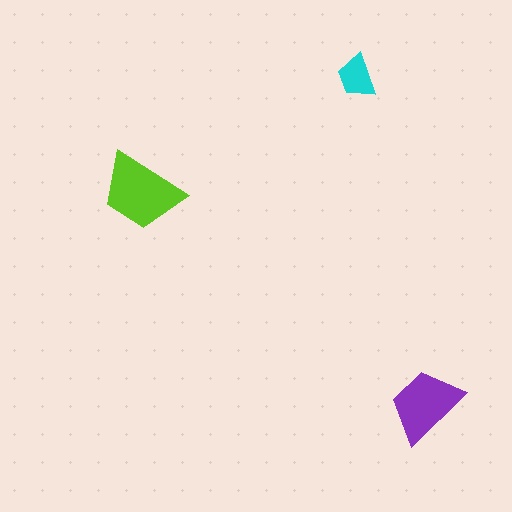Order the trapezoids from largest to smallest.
the lime one, the purple one, the cyan one.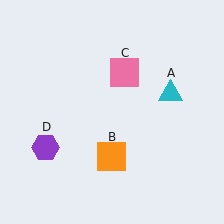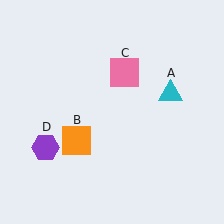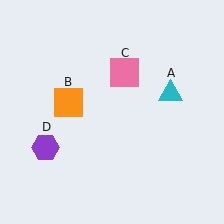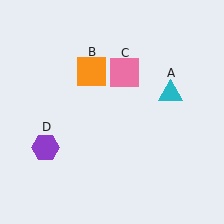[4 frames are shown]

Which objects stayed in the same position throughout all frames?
Cyan triangle (object A) and pink square (object C) and purple hexagon (object D) remained stationary.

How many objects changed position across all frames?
1 object changed position: orange square (object B).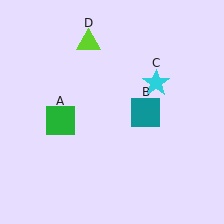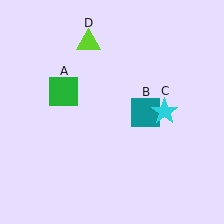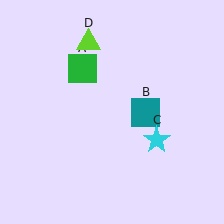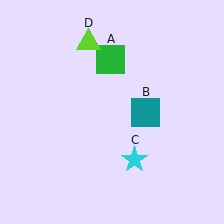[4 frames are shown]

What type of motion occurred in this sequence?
The green square (object A), cyan star (object C) rotated clockwise around the center of the scene.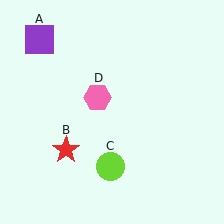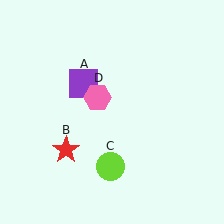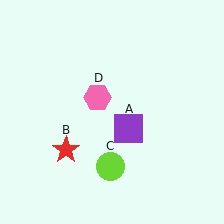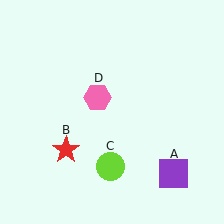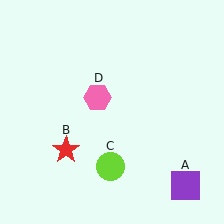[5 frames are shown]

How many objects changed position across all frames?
1 object changed position: purple square (object A).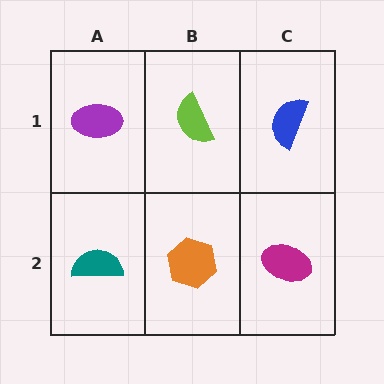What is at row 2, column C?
A magenta ellipse.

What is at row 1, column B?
A lime semicircle.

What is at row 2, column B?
An orange hexagon.